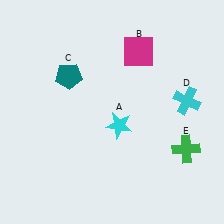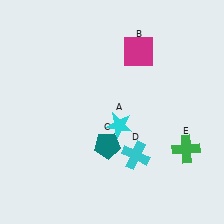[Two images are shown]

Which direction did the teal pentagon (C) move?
The teal pentagon (C) moved down.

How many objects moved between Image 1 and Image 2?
2 objects moved between the two images.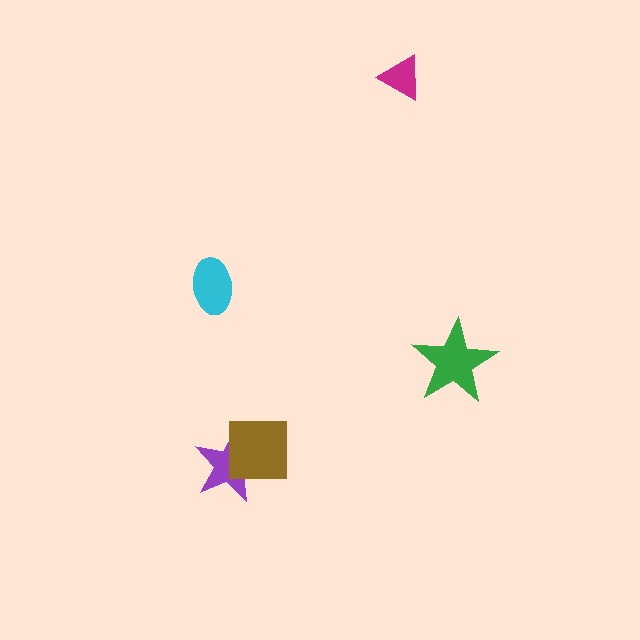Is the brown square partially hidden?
No, no other shape covers it.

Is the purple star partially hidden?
Yes, it is partially covered by another shape.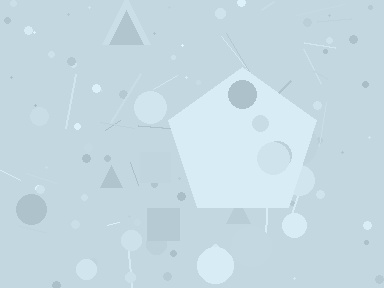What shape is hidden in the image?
A pentagon is hidden in the image.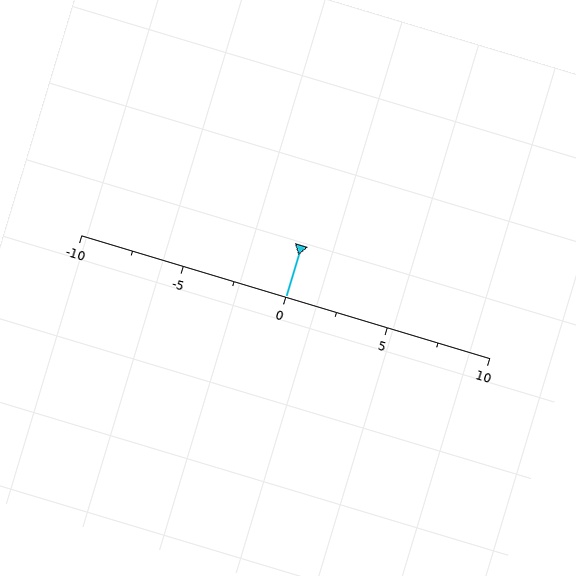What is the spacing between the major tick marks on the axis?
The major ticks are spaced 5 apart.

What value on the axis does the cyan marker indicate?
The marker indicates approximately 0.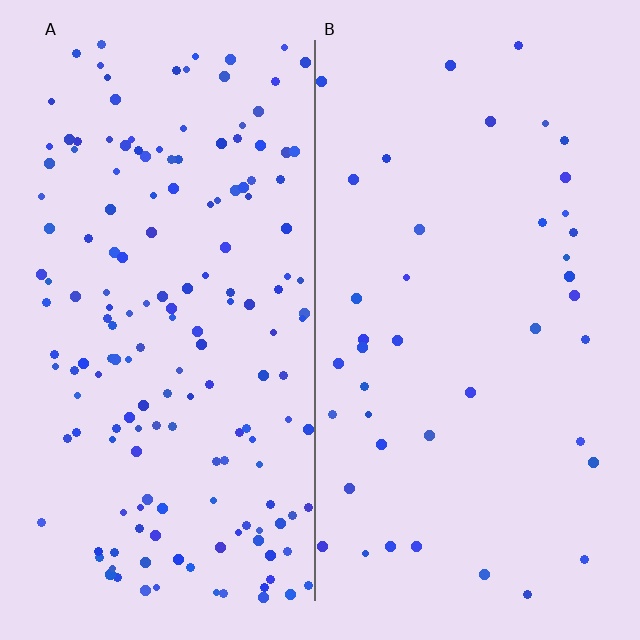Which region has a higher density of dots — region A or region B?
A (the left).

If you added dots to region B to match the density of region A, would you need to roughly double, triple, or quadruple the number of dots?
Approximately quadruple.